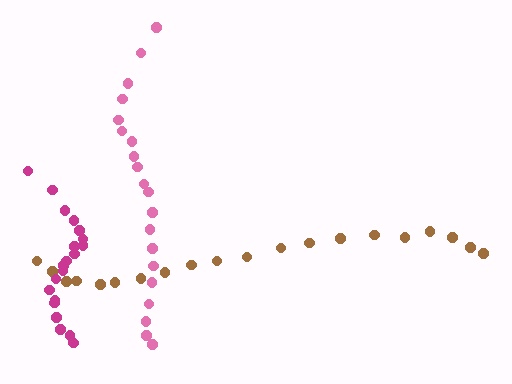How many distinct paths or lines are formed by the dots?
There are 3 distinct paths.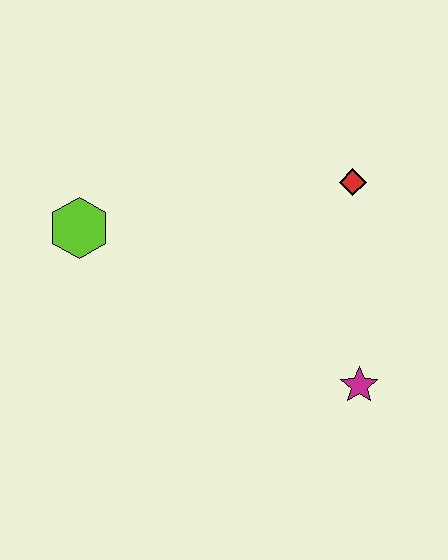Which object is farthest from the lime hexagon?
The magenta star is farthest from the lime hexagon.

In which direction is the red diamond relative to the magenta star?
The red diamond is above the magenta star.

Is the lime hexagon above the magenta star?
Yes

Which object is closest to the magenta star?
The red diamond is closest to the magenta star.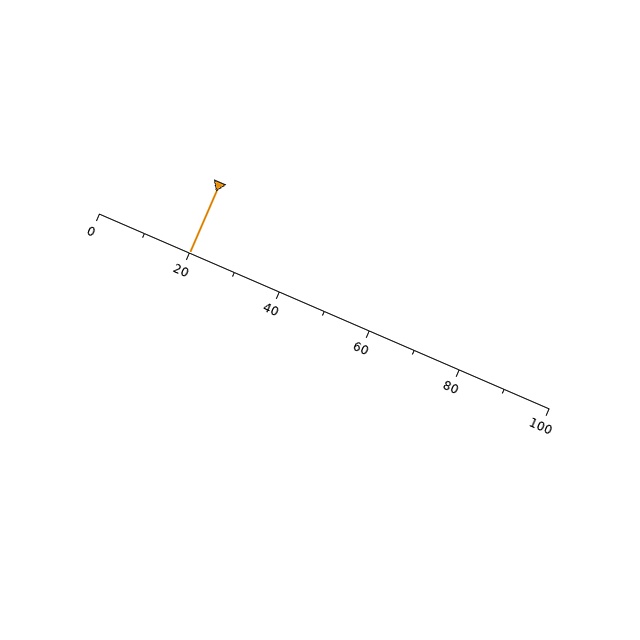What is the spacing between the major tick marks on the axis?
The major ticks are spaced 20 apart.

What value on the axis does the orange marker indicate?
The marker indicates approximately 20.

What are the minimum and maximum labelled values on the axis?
The axis runs from 0 to 100.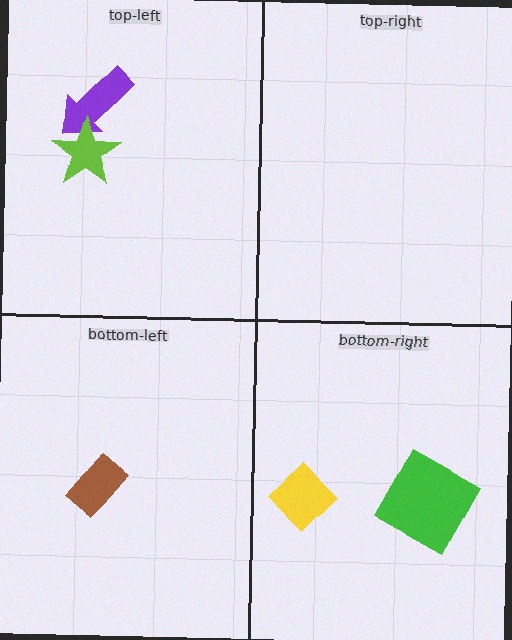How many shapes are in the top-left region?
2.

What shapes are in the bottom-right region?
The green square, the yellow diamond.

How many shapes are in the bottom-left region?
1.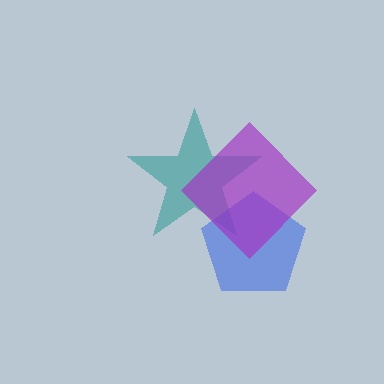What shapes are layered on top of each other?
The layered shapes are: a teal star, a blue pentagon, a purple diamond.